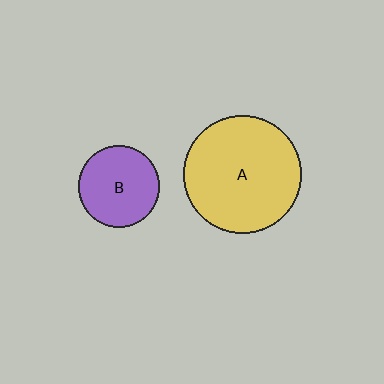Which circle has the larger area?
Circle A (yellow).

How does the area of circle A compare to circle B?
Approximately 2.1 times.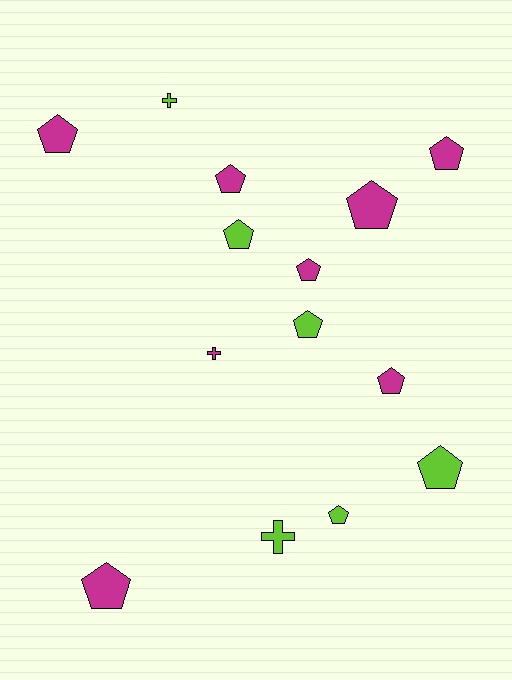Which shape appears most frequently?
Pentagon, with 11 objects.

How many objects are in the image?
There are 14 objects.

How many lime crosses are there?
There are 2 lime crosses.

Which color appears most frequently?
Magenta, with 8 objects.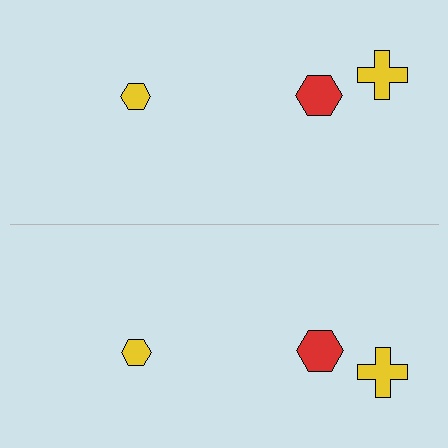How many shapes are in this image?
There are 6 shapes in this image.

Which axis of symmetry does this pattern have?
The pattern has a horizontal axis of symmetry running through the center of the image.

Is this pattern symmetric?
Yes, this pattern has bilateral (reflection) symmetry.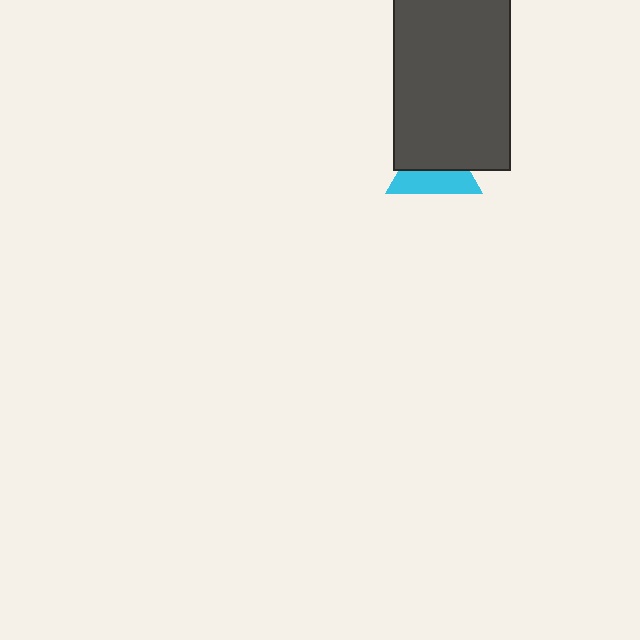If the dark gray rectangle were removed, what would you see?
You would see the complete cyan triangle.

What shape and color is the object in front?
The object in front is a dark gray rectangle.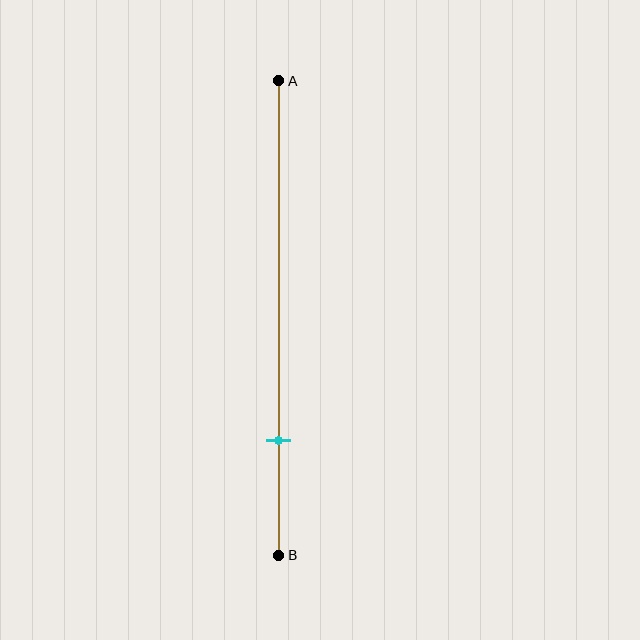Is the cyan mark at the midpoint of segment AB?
No, the mark is at about 75% from A, not at the 50% midpoint.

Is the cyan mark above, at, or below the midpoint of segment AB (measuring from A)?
The cyan mark is below the midpoint of segment AB.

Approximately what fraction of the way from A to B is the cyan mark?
The cyan mark is approximately 75% of the way from A to B.